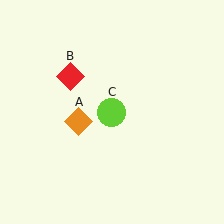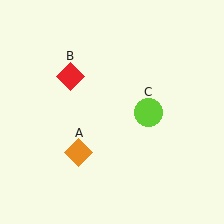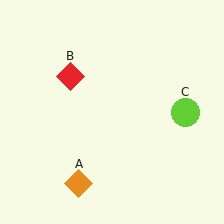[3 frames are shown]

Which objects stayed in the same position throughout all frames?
Red diamond (object B) remained stationary.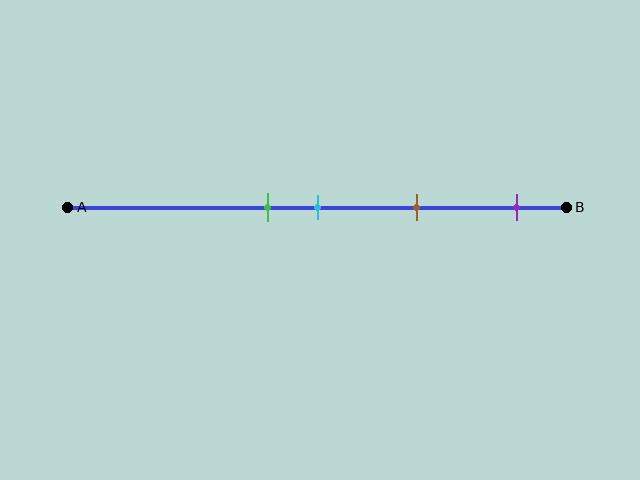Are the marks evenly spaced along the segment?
No, the marks are not evenly spaced.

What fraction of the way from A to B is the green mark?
The green mark is approximately 40% (0.4) of the way from A to B.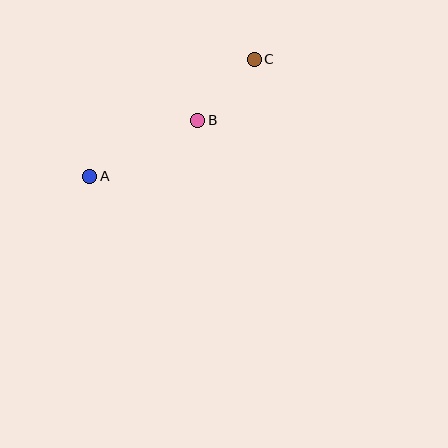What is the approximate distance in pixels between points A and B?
The distance between A and B is approximately 122 pixels.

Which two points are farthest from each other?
Points A and C are farthest from each other.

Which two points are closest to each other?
Points B and C are closest to each other.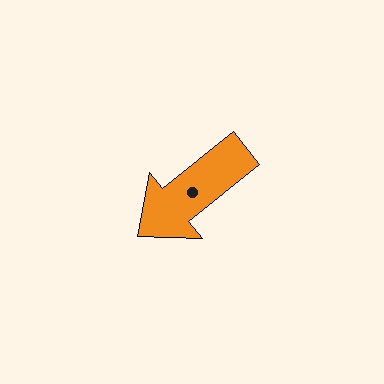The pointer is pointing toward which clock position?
Roughly 8 o'clock.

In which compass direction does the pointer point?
Southwest.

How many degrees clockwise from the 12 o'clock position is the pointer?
Approximately 231 degrees.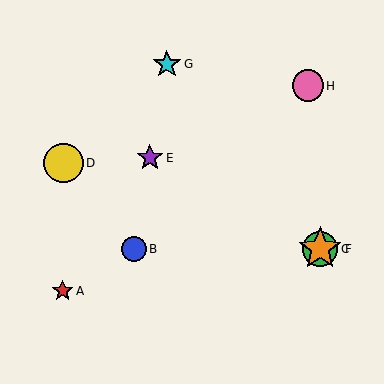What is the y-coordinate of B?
Object B is at y≈249.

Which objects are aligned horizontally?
Objects B, C, F are aligned horizontally.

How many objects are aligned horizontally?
3 objects (B, C, F) are aligned horizontally.